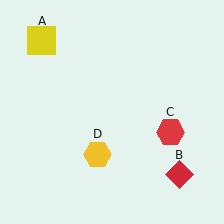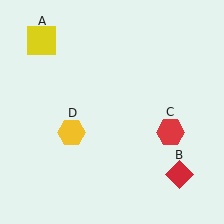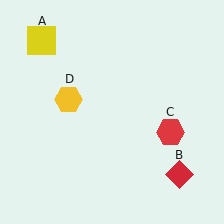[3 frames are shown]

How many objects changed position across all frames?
1 object changed position: yellow hexagon (object D).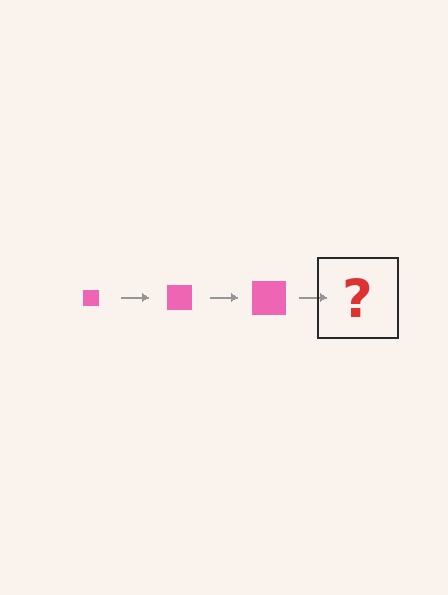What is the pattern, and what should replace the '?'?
The pattern is that the square gets progressively larger each step. The '?' should be a pink square, larger than the previous one.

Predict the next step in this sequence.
The next step is a pink square, larger than the previous one.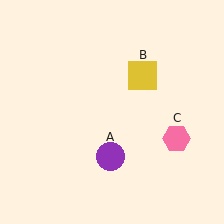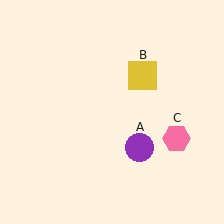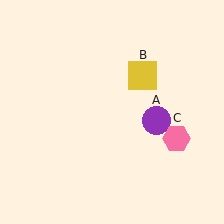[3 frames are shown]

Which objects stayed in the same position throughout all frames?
Yellow square (object B) and pink hexagon (object C) remained stationary.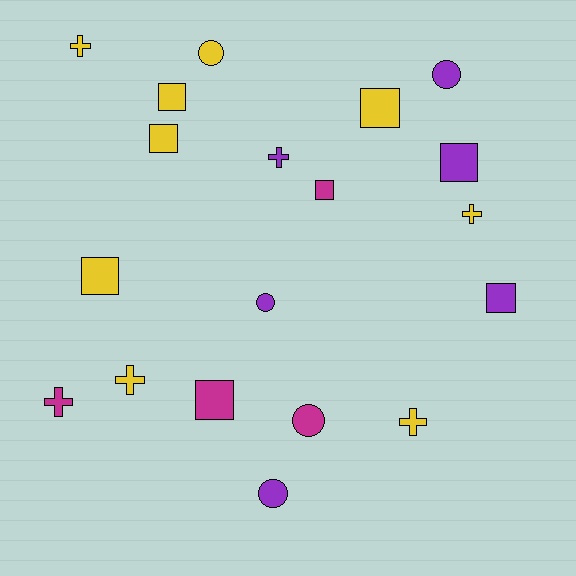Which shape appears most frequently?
Square, with 8 objects.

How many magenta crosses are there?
There is 1 magenta cross.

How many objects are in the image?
There are 19 objects.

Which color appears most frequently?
Yellow, with 9 objects.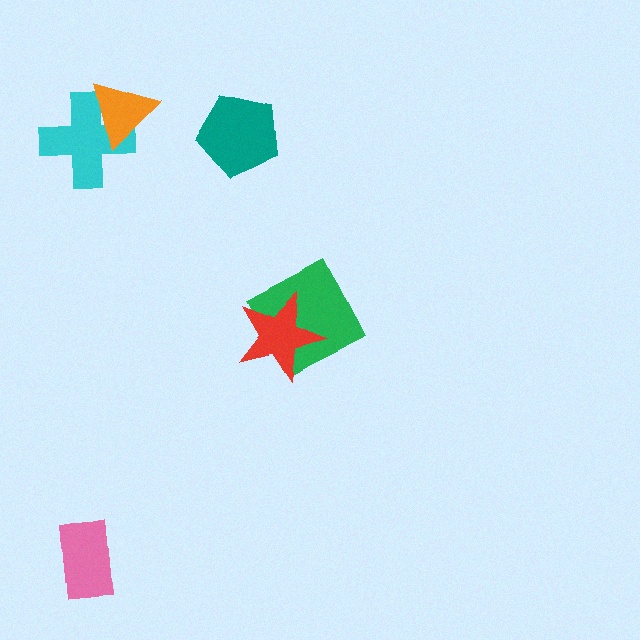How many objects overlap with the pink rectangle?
0 objects overlap with the pink rectangle.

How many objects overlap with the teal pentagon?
0 objects overlap with the teal pentagon.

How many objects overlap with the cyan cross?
1 object overlaps with the cyan cross.